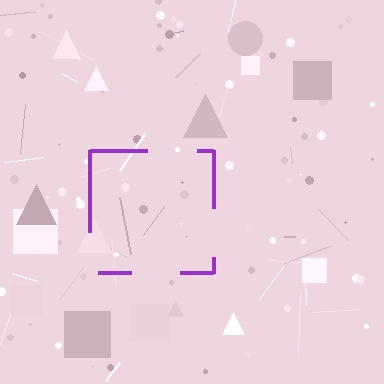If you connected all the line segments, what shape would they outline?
They would outline a square.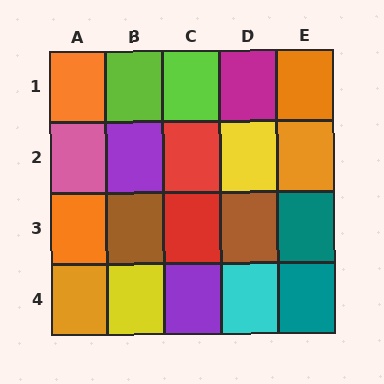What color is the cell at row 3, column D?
Brown.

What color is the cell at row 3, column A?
Orange.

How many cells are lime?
2 cells are lime.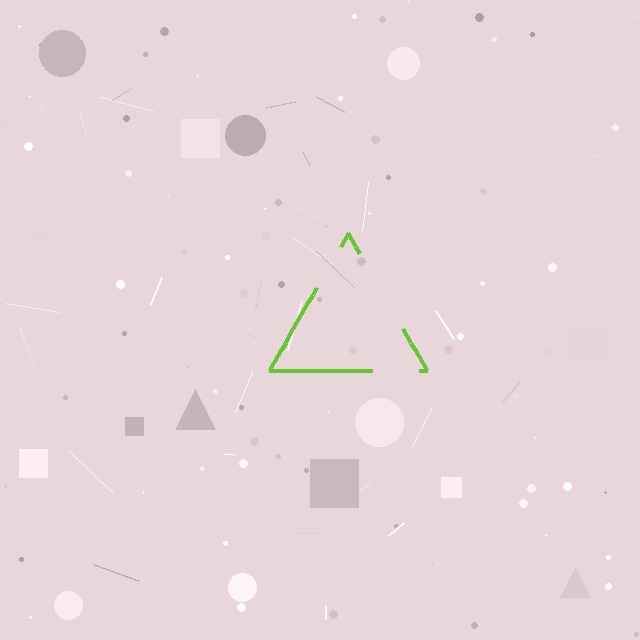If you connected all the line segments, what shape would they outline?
They would outline a triangle.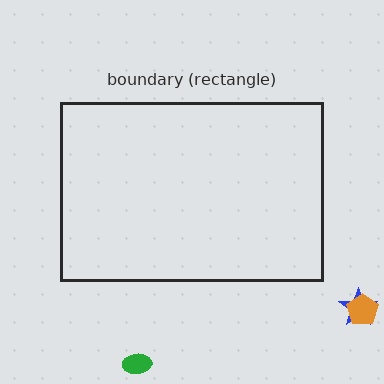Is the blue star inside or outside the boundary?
Outside.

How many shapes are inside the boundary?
0 inside, 3 outside.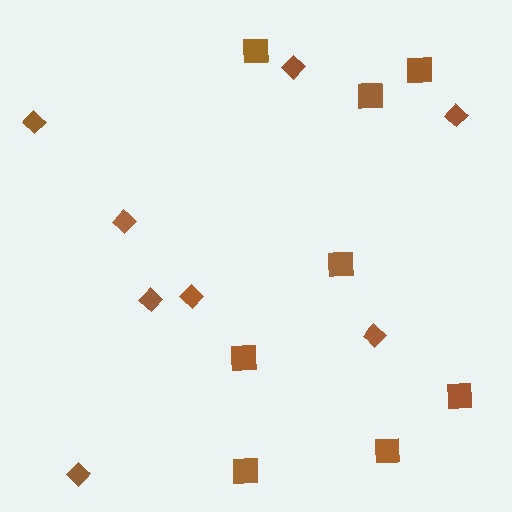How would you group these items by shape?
There are 2 groups: one group of squares (8) and one group of diamonds (8).